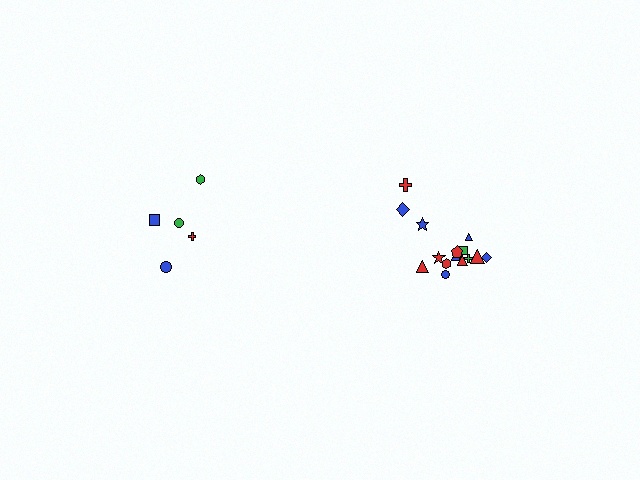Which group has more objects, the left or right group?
The right group.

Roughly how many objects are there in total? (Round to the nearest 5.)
Roughly 20 objects in total.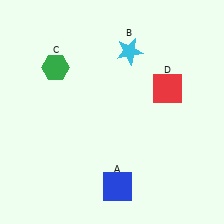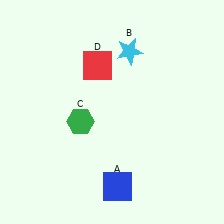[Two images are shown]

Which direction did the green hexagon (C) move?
The green hexagon (C) moved down.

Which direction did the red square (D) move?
The red square (D) moved left.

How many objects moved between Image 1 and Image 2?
2 objects moved between the two images.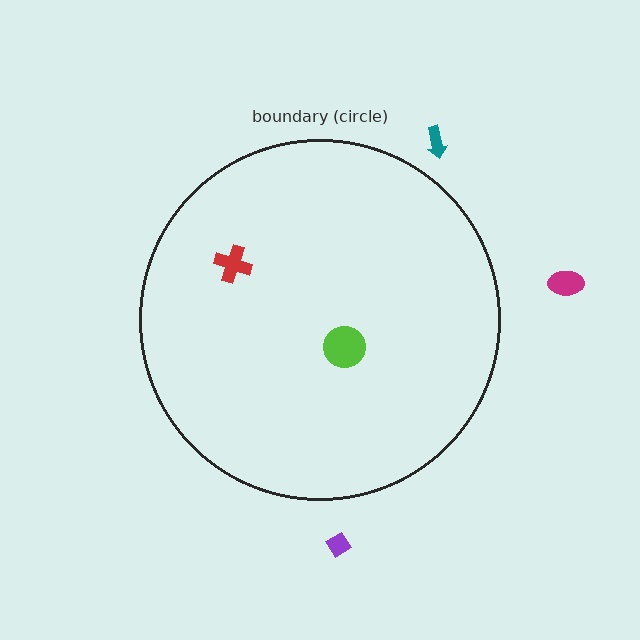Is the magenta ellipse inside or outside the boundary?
Outside.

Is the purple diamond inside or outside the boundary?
Outside.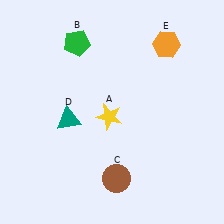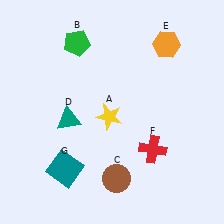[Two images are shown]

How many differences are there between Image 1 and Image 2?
There are 2 differences between the two images.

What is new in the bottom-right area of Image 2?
A red cross (F) was added in the bottom-right area of Image 2.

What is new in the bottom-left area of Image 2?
A teal square (G) was added in the bottom-left area of Image 2.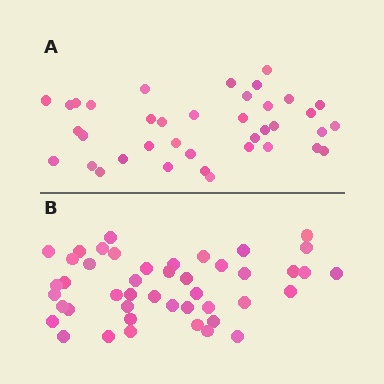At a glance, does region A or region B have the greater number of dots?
Region B (the bottom region) has more dots.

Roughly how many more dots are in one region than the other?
Region B has roughly 8 or so more dots than region A.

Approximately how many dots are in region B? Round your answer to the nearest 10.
About 40 dots. (The exact count is 45, which rounds to 40.)